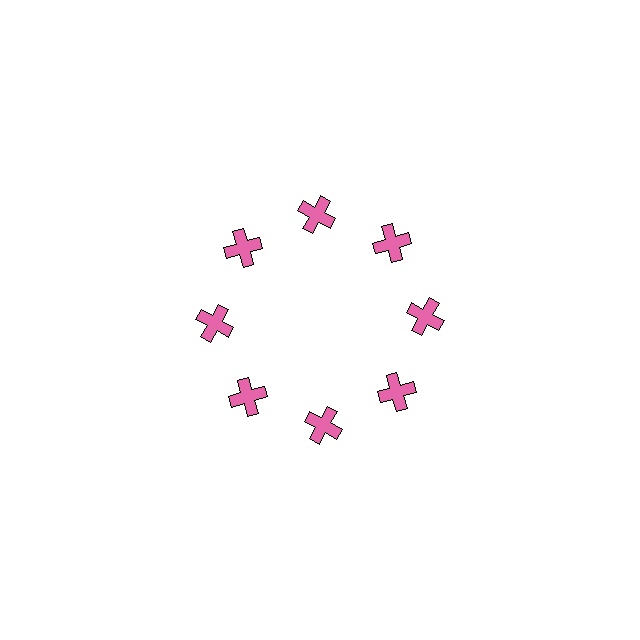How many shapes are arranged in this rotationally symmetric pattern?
There are 8 shapes, arranged in 8 groups of 1.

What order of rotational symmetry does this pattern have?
This pattern has 8-fold rotational symmetry.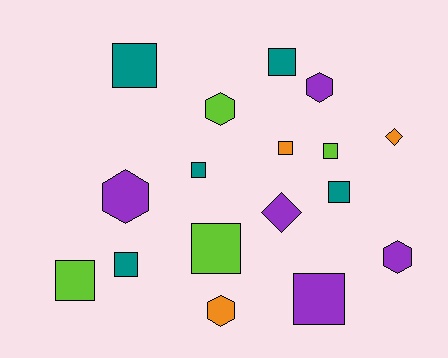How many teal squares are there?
There are 5 teal squares.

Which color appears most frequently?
Purple, with 5 objects.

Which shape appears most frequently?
Square, with 10 objects.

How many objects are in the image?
There are 17 objects.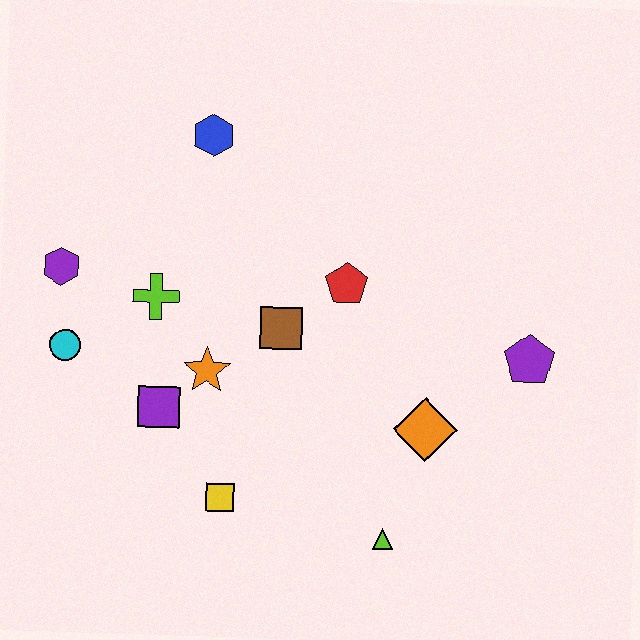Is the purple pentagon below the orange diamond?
No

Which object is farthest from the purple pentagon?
The purple hexagon is farthest from the purple pentagon.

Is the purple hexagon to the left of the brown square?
Yes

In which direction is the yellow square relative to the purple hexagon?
The yellow square is below the purple hexagon.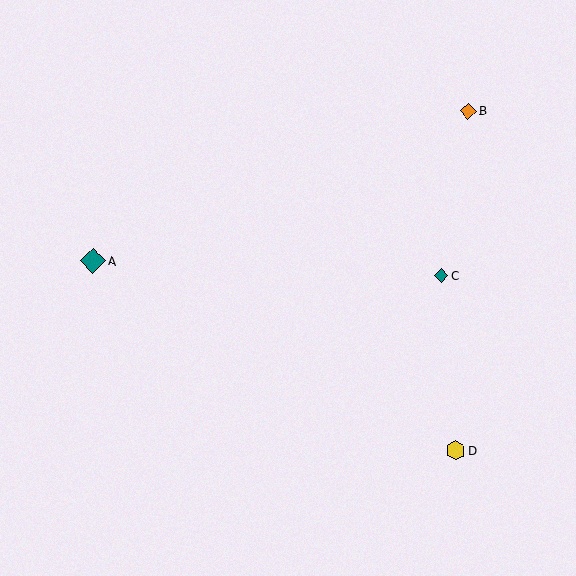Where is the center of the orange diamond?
The center of the orange diamond is at (468, 111).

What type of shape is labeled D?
Shape D is a yellow hexagon.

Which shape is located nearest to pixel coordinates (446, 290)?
The teal diamond (labeled C) at (441, 276) is nearest to that location.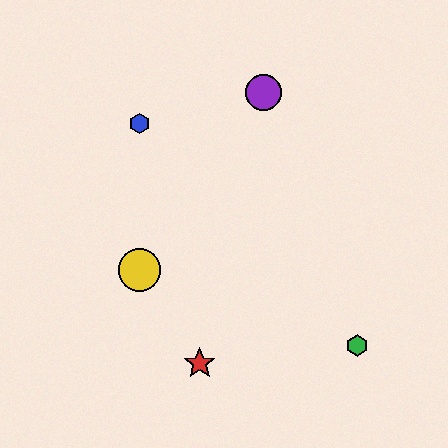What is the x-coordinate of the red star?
The red star is at x≈200.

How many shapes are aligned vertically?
2 shapes (the blue hexagon, the yellow circle) are aligned vertically.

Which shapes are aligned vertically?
The blue hexagon, the yellow circle are aligned vertically.